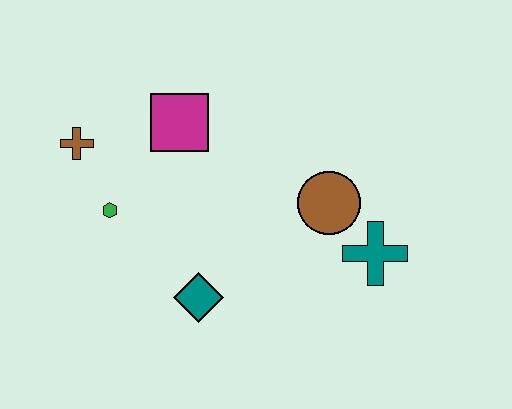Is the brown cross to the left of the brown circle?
Yes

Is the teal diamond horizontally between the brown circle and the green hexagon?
Yes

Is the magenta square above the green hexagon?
Yes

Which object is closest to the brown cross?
The green hexagon is closest to the brown cross.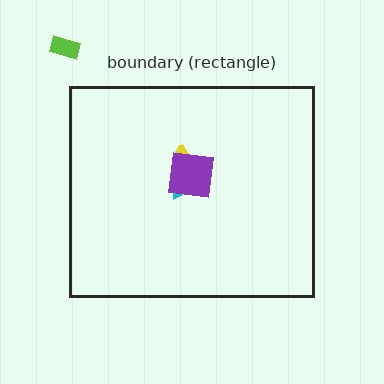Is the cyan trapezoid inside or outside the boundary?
Inside.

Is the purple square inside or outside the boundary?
Inside.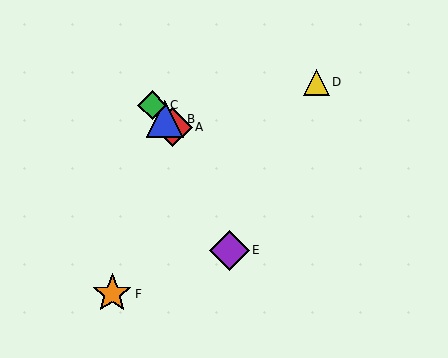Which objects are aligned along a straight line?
Objects A, B, C are aligned along a straight line.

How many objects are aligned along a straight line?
3 objects (A, B, C) are aligned along a straight line.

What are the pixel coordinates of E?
Object E is at (229, 250).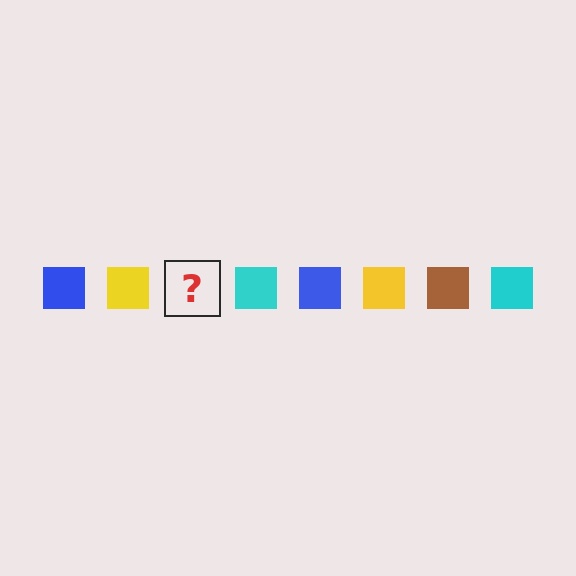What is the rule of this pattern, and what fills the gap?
The rule is that the pattern cycles through blue, yellow, brown, cyan squares. The gap should be filled with a brown square.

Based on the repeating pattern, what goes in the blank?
The blank should be a brown square.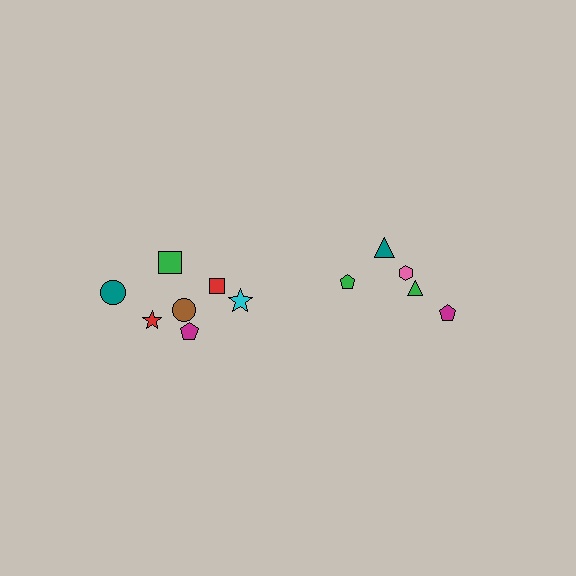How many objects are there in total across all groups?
There are 12 objects.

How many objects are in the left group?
There are 7 objects.